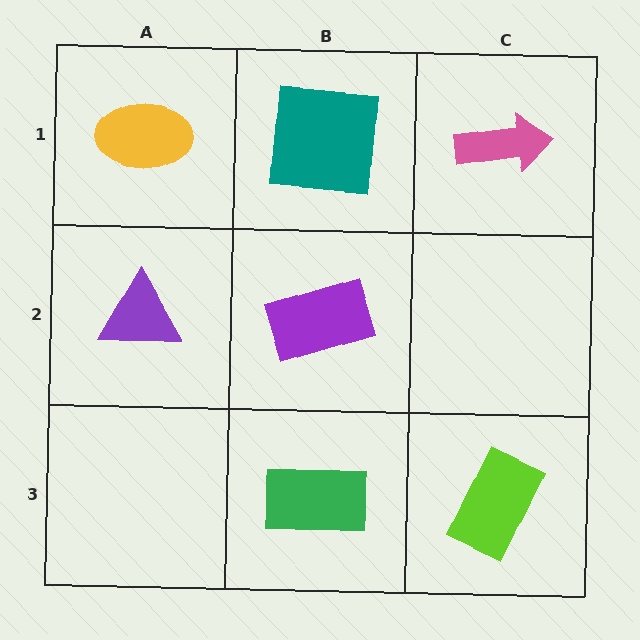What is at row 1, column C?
A pink arrow.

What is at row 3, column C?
A lime rectangle.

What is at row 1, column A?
A yellow ellipse.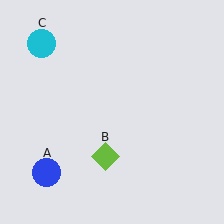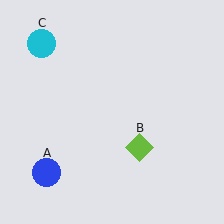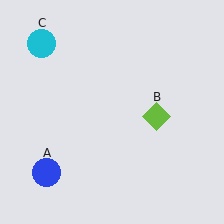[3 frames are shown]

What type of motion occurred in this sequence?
The lime diamond (object B) rotated counterclockwise around the center of the scene.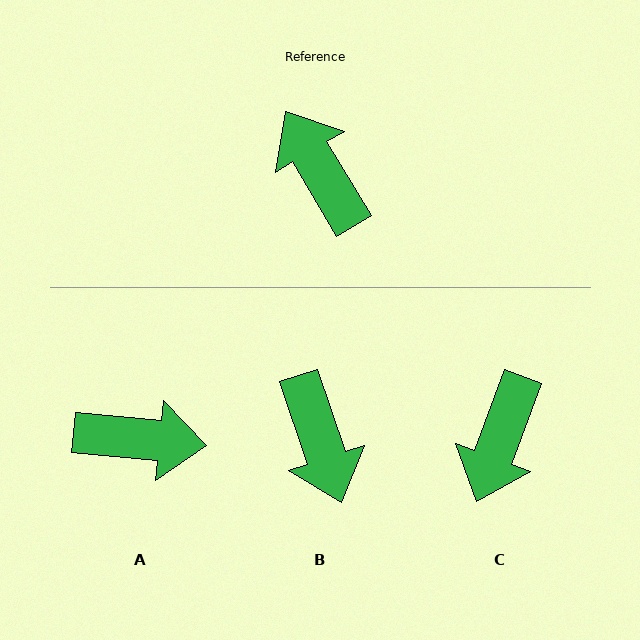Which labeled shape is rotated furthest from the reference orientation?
B, about 168 degrees away.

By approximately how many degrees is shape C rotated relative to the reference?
Approximately 129 degrees counter-clockwise.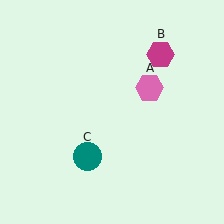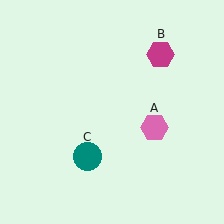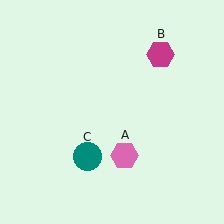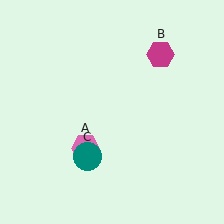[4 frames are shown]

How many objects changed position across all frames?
1 object changed position: pink hexagon (object A).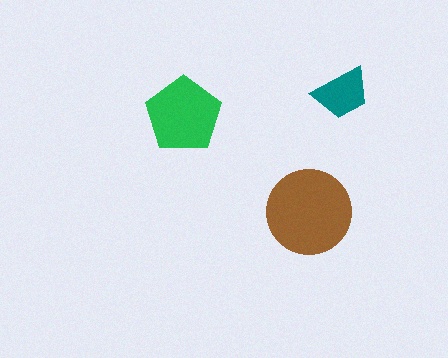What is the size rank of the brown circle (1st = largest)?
1st.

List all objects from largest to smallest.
The brown circle, the green pentagon, the teal trapezoid.